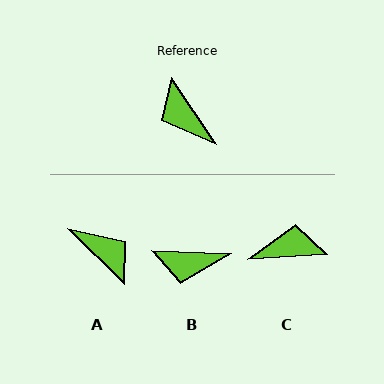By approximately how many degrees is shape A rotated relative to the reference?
Approximately 169 degrees clockwise.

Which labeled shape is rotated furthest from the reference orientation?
A, about 169 degrees away.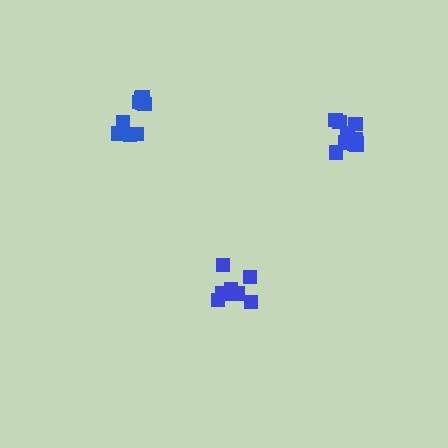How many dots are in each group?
Group 1: 10 dots, Group 2: 9 dots, Group 3: 9 dots (28 total).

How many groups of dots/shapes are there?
There are 3 groups.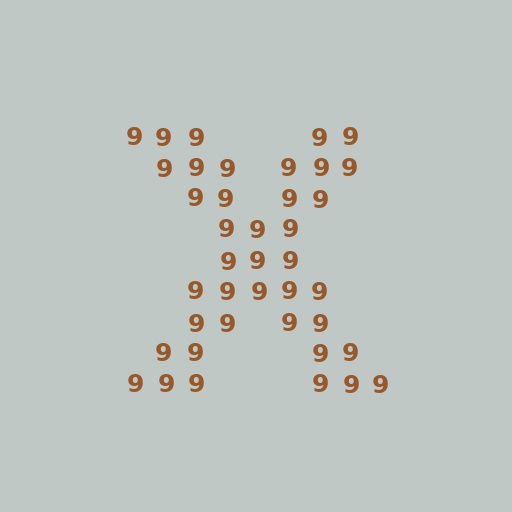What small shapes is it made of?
It is made of small digit 9's.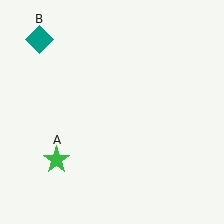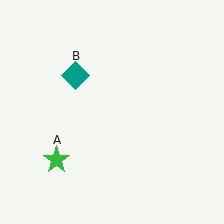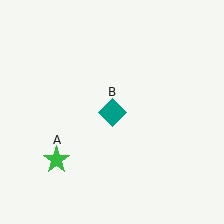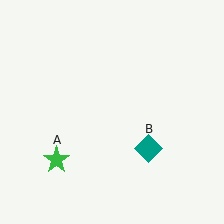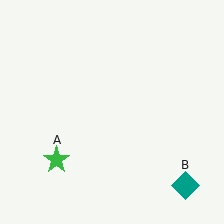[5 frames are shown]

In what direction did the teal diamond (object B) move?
The teal diamond (object B) moved down and to the right.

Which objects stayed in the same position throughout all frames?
Green star (object A) remained stationary.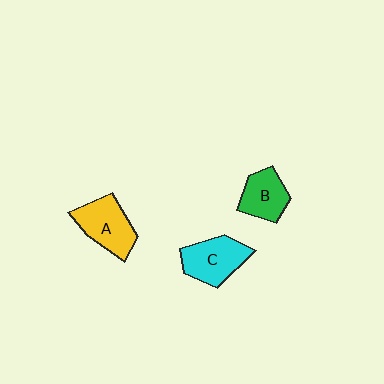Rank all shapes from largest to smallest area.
From largest to smallest: A (yellow), C (cyan), B (green).